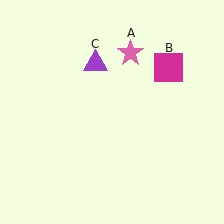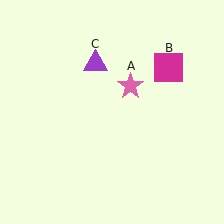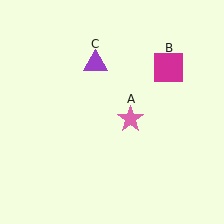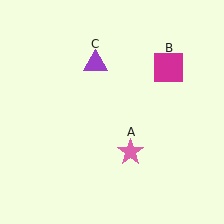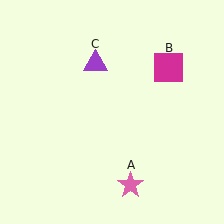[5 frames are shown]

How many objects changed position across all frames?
1 object changed position: pink star (object A).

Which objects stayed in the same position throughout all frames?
Magenta square (object B) and purple triangle (object C) remained stationary.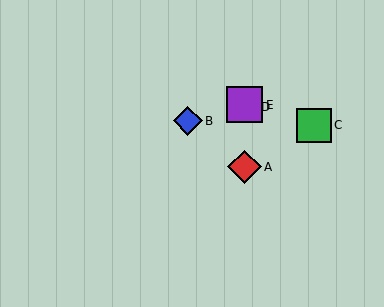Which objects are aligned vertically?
Objects A, D, E are aligned vertically.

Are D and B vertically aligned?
No, D is at x≈245 and B is at x≈188.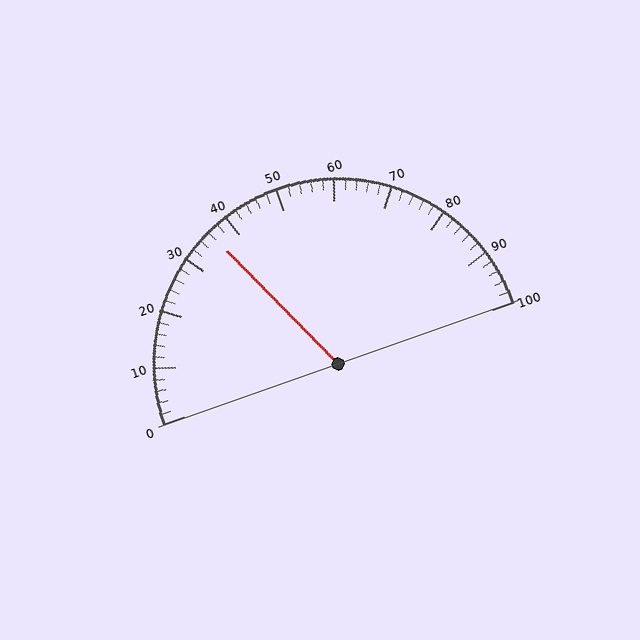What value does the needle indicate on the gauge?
The needle indicates approximately 36.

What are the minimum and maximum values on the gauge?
The gauge ranges from 0 to 100.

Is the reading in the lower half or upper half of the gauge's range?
The reading is in the lower half of the range (0 to 100).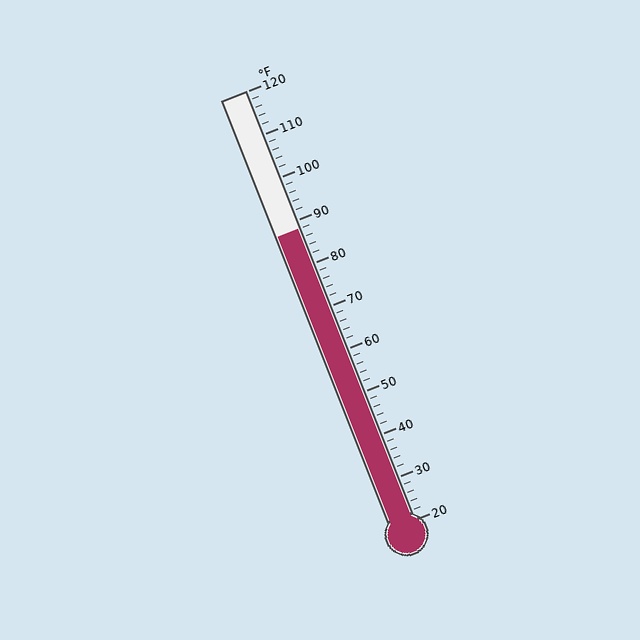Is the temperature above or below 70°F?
The temperature is above 70°F.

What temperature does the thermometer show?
The thermometer shows approximately 88°F.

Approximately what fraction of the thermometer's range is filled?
The thermometer is filled to approximately 70% of its range.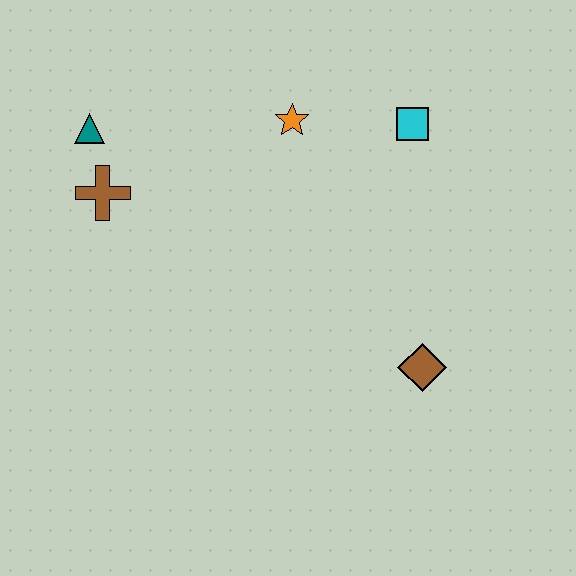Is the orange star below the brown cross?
No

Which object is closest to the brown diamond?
The cyan square is closest to the brown diamond.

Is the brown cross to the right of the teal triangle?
Yes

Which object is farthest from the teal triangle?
The brown diamond is farthest from the teal triangle.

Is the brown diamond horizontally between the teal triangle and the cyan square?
No